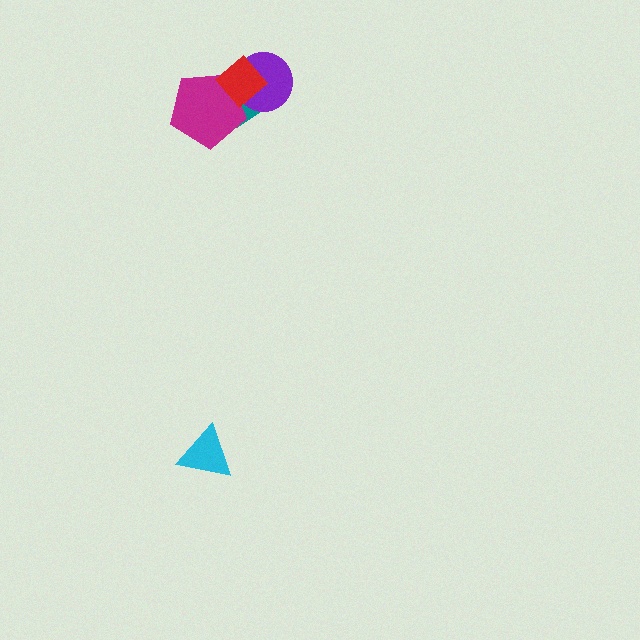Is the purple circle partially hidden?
Yes, it is partially covered by another shape.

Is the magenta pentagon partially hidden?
Yes, it is partially covered by another shape.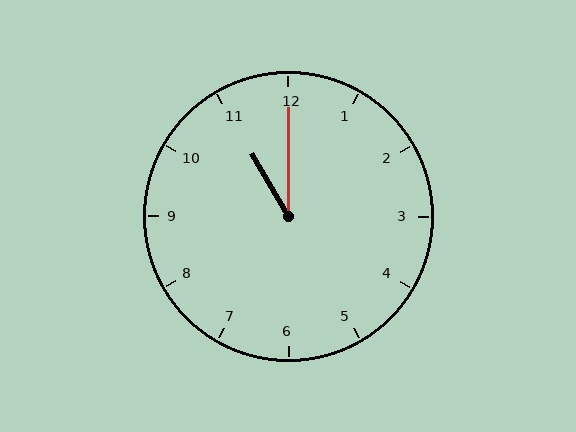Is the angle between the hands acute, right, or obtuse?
It is acute.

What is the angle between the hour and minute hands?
Approximately 30 degrees.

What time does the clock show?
11:00.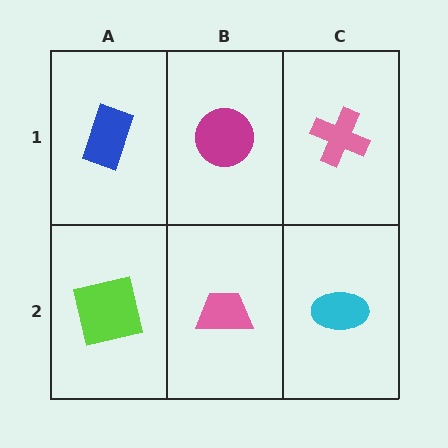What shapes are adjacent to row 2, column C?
A pink cross (row 1, column C), a pink trapezoid (row 2, column B).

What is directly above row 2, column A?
A blue rectangle.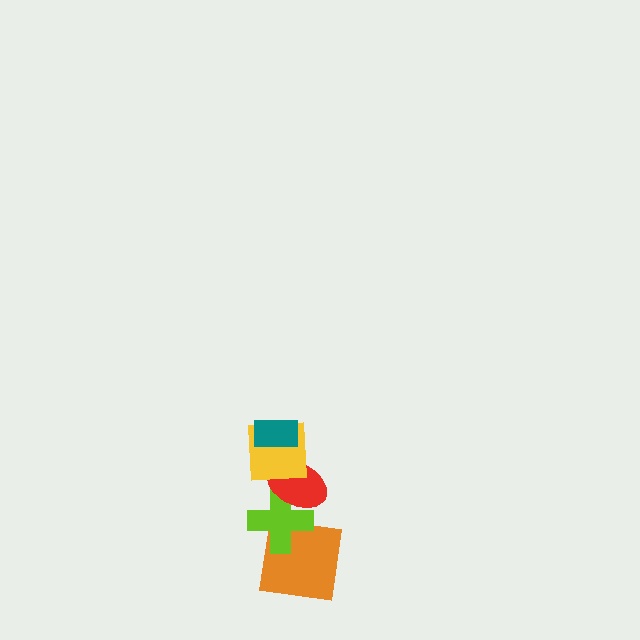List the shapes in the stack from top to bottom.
From top to bottom: the teal rectangle, the yellow square, the red ellipse, the lime cross, the orange square.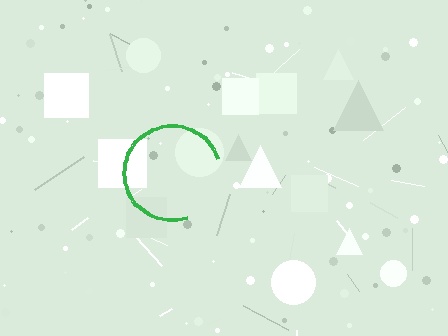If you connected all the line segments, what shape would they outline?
They would outline a circle.